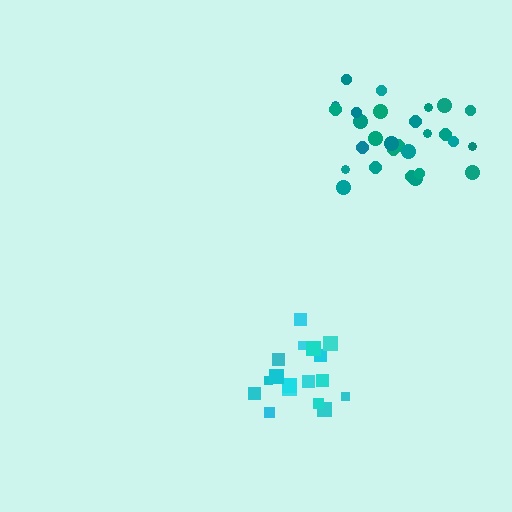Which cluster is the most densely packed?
Cyan.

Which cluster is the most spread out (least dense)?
Teal.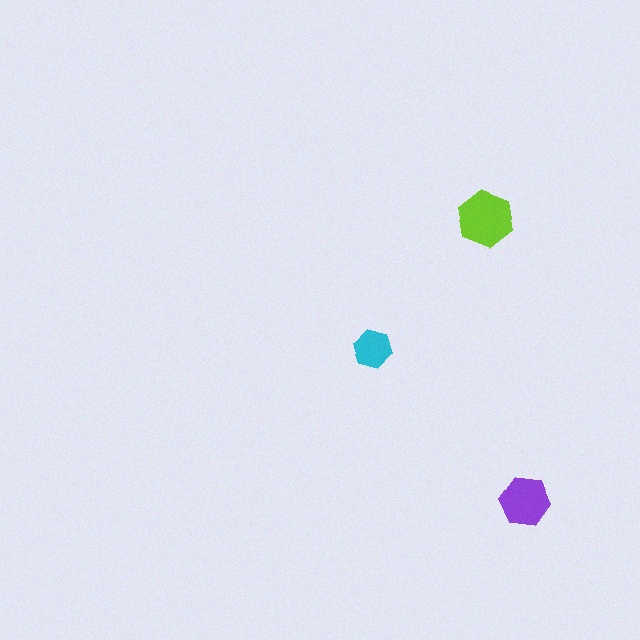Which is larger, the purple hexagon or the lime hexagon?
The lime one.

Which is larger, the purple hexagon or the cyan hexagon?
The purple one.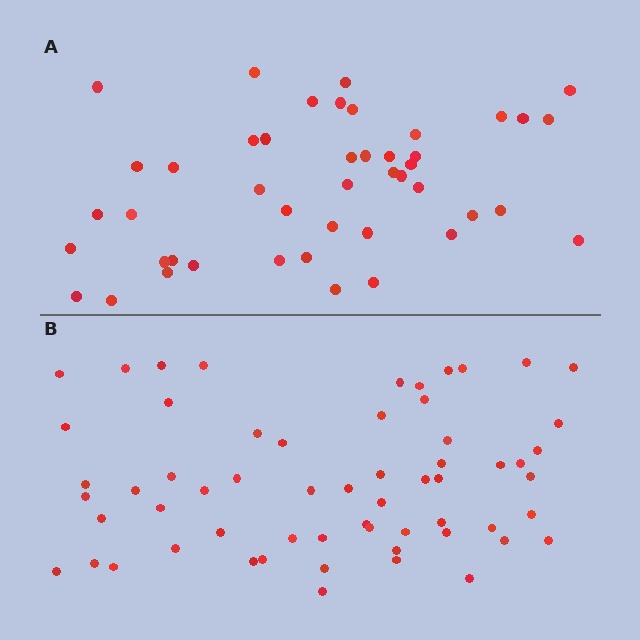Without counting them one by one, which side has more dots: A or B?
Region B (the bottom region) has more dots.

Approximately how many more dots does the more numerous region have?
Region B has approximately 15 more dots than region A.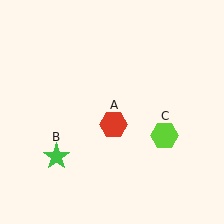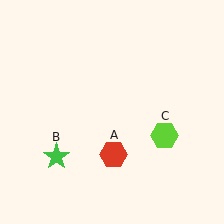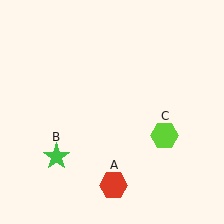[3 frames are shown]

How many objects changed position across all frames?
1 object changed position: red hexagon (object A).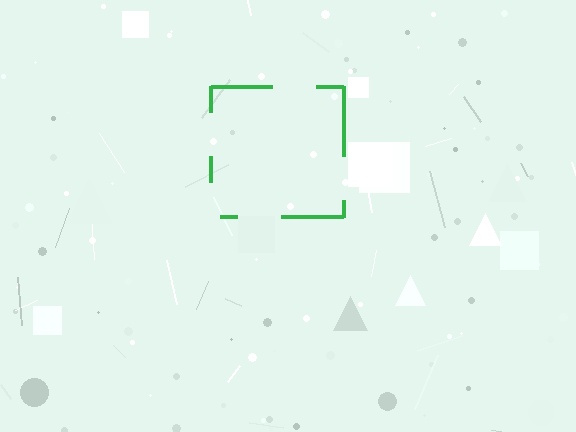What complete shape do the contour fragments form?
The contour fragments form a square.